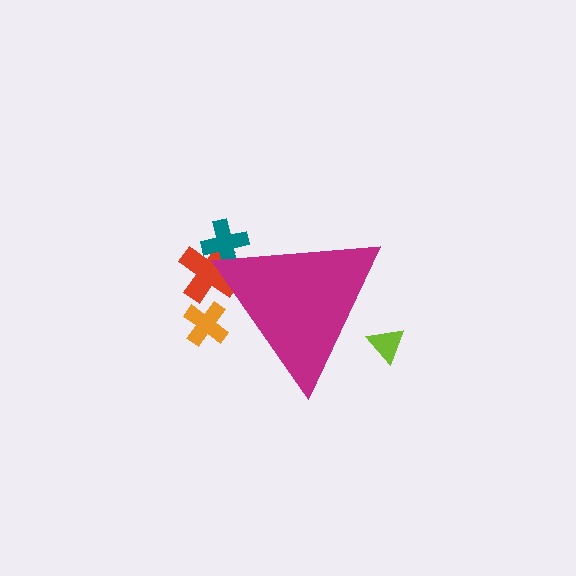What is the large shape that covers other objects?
A magenta triangle.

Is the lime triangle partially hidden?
Yes, the lime triangle is partially hidden behind the magenta triangle.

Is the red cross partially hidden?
Yes, the red cross is partially hidden behind the magenta triangle.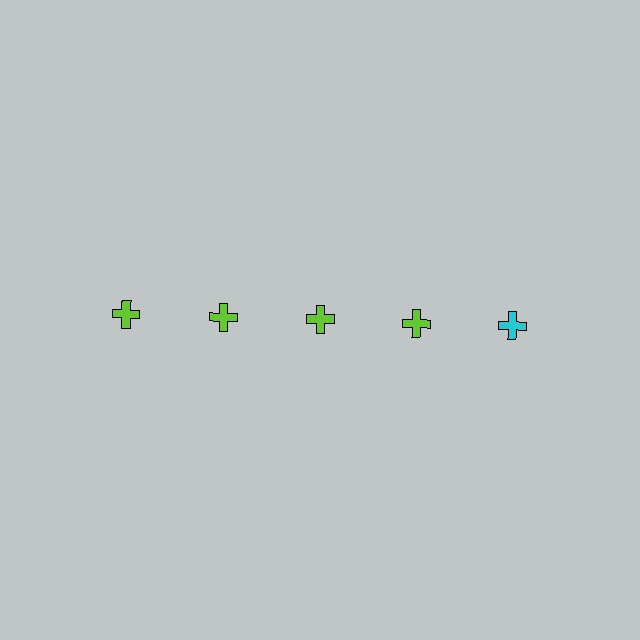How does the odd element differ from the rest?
It has a different color: cyan instead of lime.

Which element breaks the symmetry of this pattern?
The cyan cross in the top row, rightmost column breaks the symmetry. All other shapes are lime crosses.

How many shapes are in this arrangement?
There are 5 shapes arranged in a grid pattern.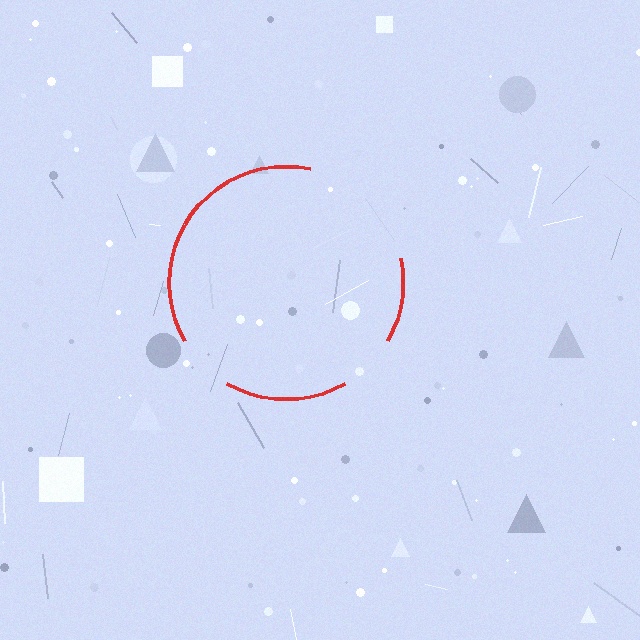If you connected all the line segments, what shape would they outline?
They would outline a circle.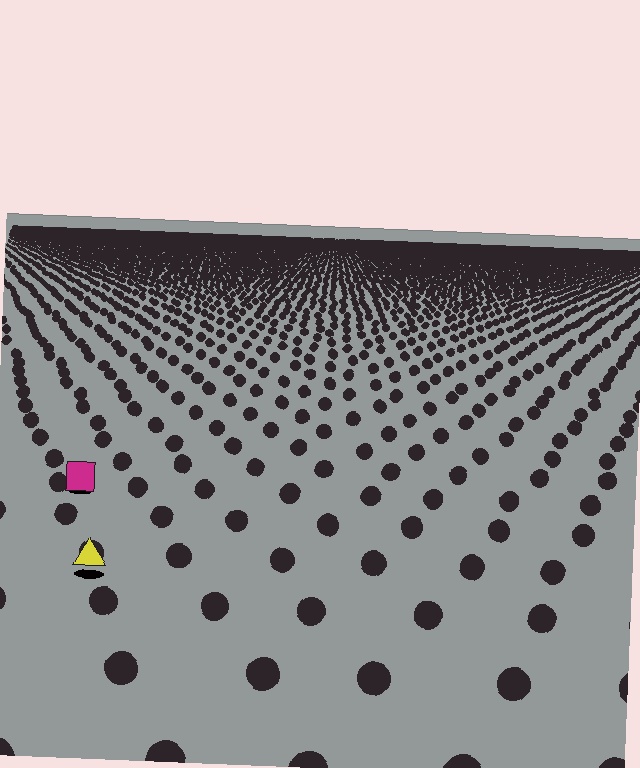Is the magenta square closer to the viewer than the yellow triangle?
No. The yellow triangle is closer — you can tell from the texture gradient: the ground texture is coarser near it.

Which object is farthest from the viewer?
The magenta square is farthest from the viewer. It appears smaller and the ground texture around it is denser.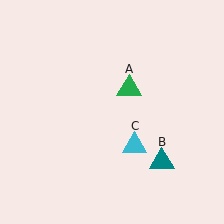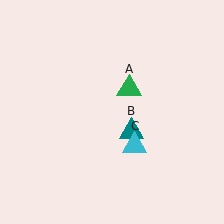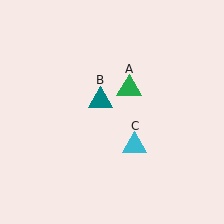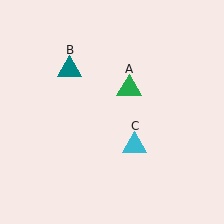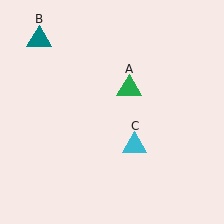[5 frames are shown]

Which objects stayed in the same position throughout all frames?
Green triangle (object A) and cyan triangle (object C) remained stationary.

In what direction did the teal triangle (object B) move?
The teal triangle (object B) moved up and to the left.